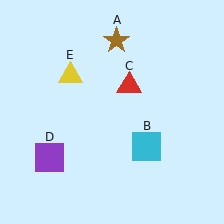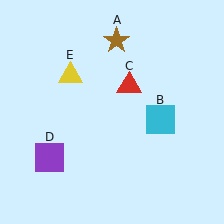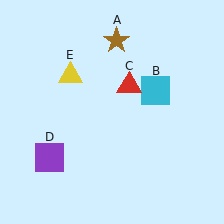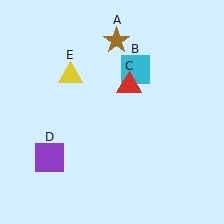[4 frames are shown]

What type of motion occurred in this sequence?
The cyan square (object B) rotated counterclockwise around the center of the scene.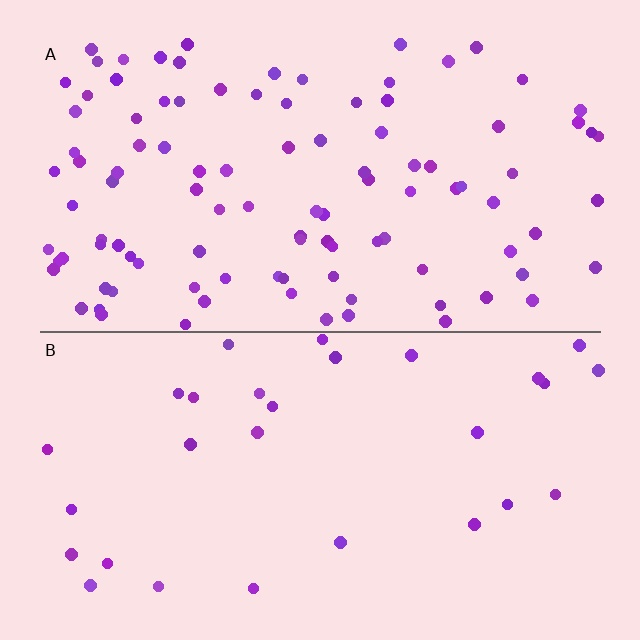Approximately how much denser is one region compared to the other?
Approximately 3.5× — region A over region B.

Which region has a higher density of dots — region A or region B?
A (the top).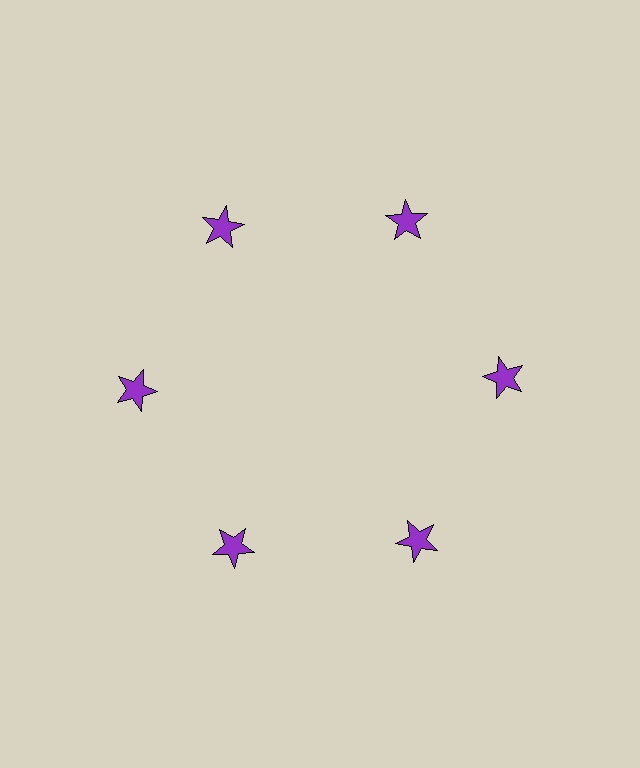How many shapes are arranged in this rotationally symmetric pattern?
There are 6 shapes, arranged in 6 groups of 1.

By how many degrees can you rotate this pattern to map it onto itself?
The pattern maps onto itself every 60 degrees of rotation.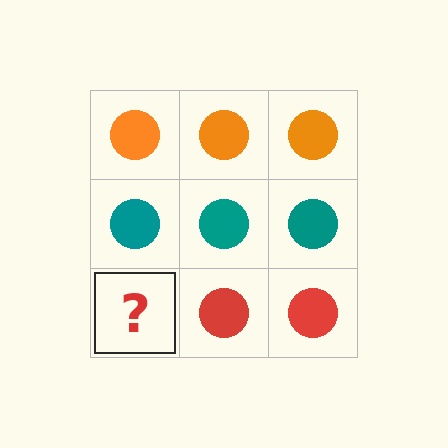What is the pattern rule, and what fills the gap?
The rule is that each row has a consistent color. The gap should be filled with a red circle.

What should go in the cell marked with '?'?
The missing cell should contain a red circle.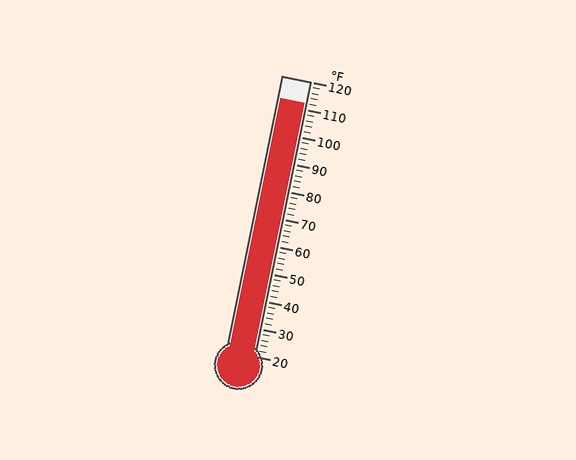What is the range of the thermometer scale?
The thermometer scale ranges from 20°F to 120°F.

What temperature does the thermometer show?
The thermometer shows approximately 112°F.